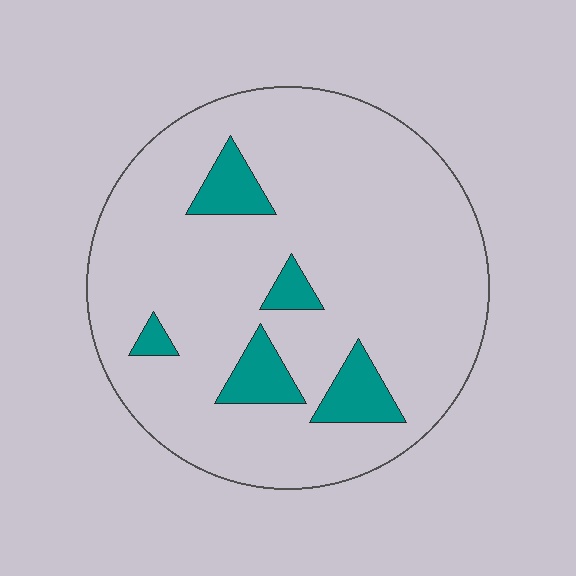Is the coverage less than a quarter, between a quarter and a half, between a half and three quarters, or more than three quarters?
Less than a quarter.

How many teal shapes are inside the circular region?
5.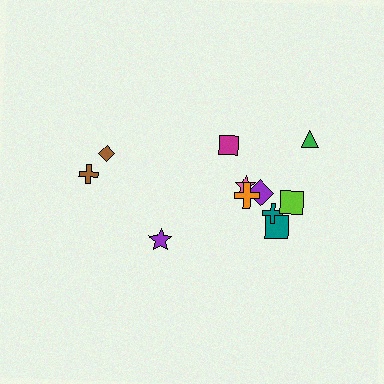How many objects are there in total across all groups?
There are 11 objects.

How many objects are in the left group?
There are 3 objects.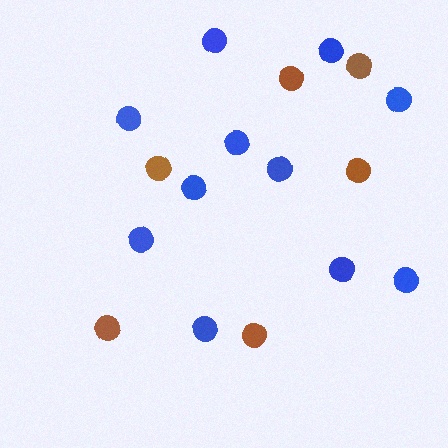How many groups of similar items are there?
There are 2 groups: one group of blue circles (11) and one group of brown circles (6).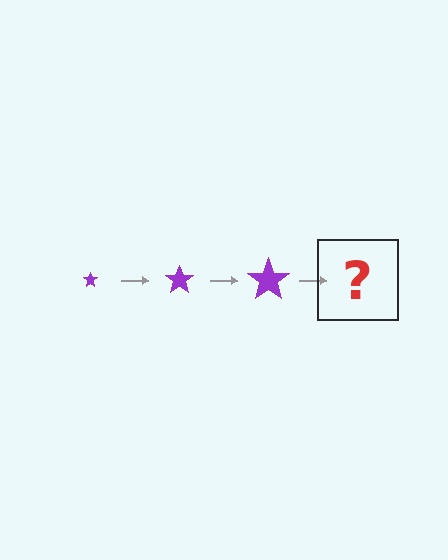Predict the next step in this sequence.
The next step is a purple star, larger than the previous one.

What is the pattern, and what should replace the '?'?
The pattern is that the star gets progressively larger each step. The '?' should be a purple star, larger than the previous one.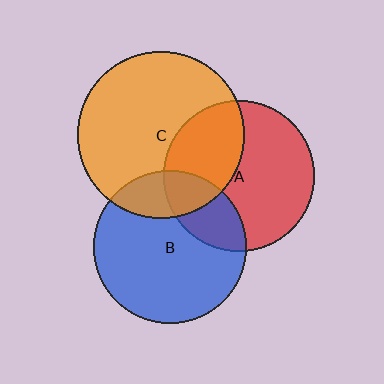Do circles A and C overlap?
Yes.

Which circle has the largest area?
Circle C (orange).